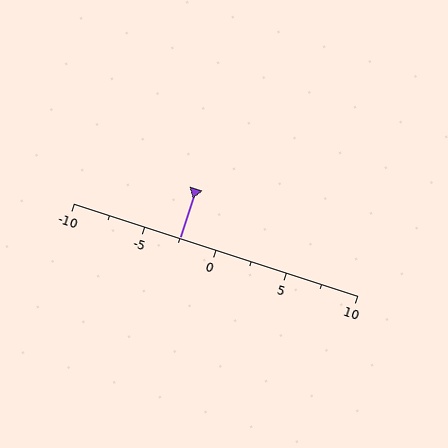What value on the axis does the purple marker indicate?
The marker indicates approximately -2.5.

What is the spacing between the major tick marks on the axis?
The major ticks are spaced 5 apart.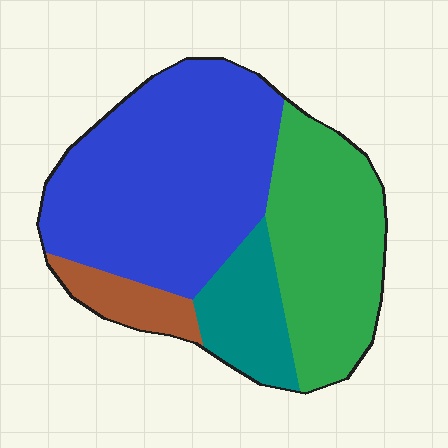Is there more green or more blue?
Blue.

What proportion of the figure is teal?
Teal covers 13% of the figure.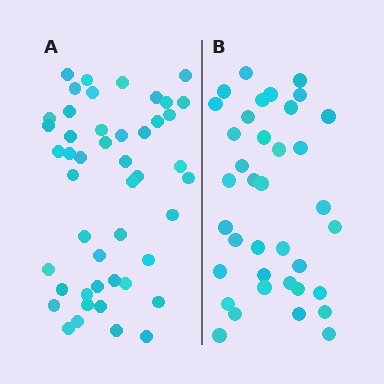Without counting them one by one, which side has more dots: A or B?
Region A (the left region) has more dots.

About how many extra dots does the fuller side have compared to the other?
Region A has roughly 10 or so more dots than region B.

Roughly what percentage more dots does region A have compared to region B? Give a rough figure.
About 25% more.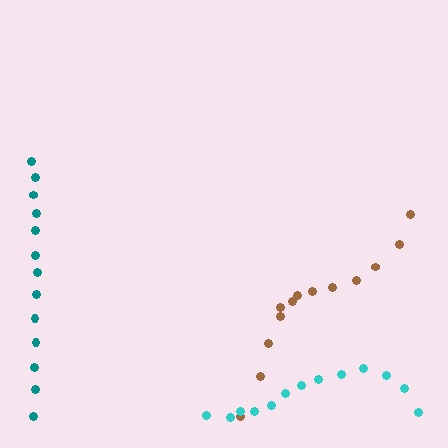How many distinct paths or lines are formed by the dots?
There are 3 distinct paths.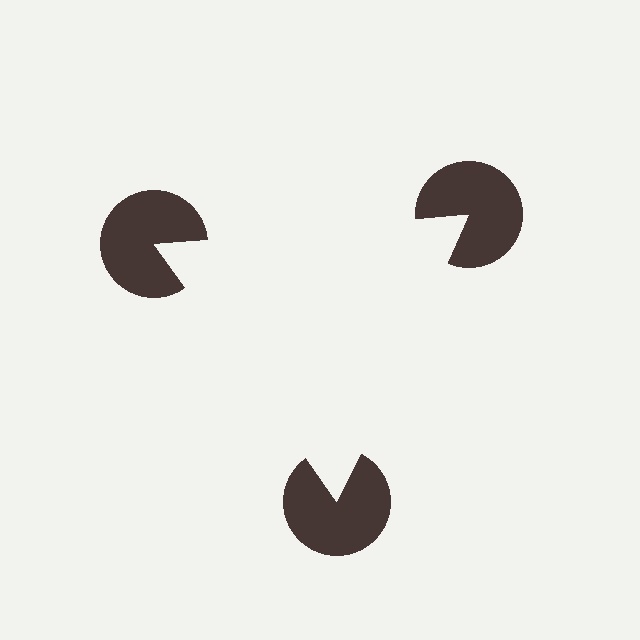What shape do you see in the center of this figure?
An illusory triangle — its edges are inferred from the aligned wedge cuts in the pac-man discs, not physically drawn.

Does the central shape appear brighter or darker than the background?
It typically appears slightly brighter than the background, even though no actual brightness change is drawn.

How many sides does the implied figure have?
3 sides.